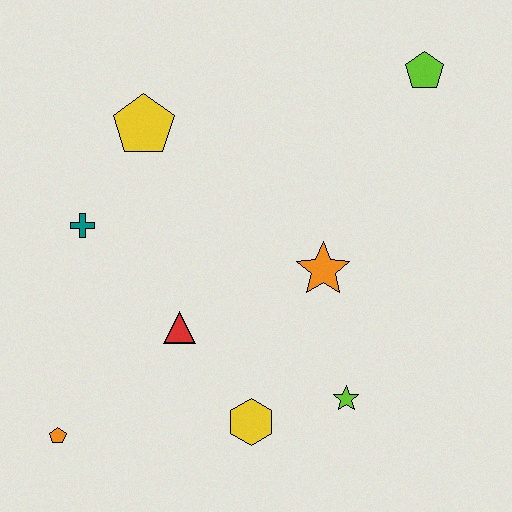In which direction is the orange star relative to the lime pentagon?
The orange star is below the lime pentagon.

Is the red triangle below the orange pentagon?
No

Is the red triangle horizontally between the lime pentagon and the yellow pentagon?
Yes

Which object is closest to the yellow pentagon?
The teal cross is closest to the yellow pentagon.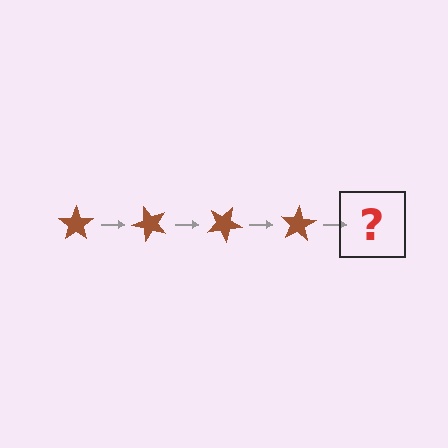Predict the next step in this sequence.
The next step is a brown star rotated 200 degrees.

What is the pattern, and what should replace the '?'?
The pattern is that the star rotates 50 degrees each step. The '?' should be a brown star rotated 200 degrees.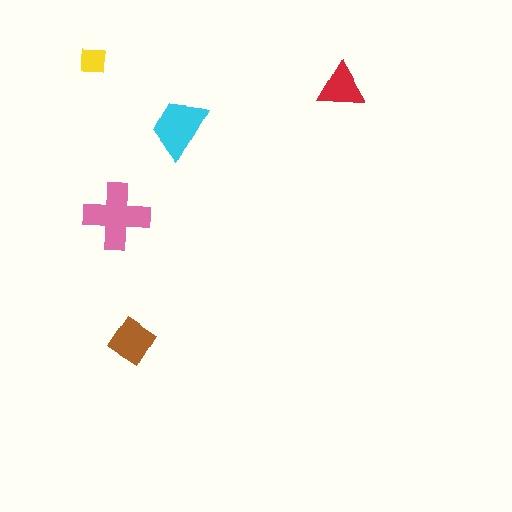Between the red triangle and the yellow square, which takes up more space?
The red triangle.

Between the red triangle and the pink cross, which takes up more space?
The pink cross.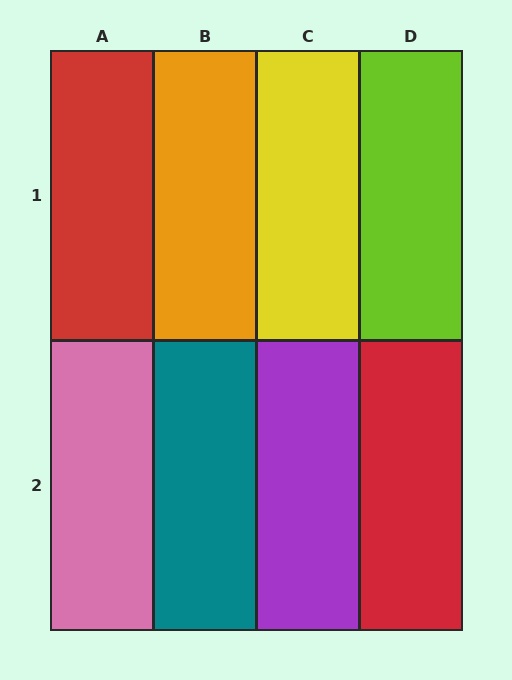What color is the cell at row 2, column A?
Pink.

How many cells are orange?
1 cell is orange.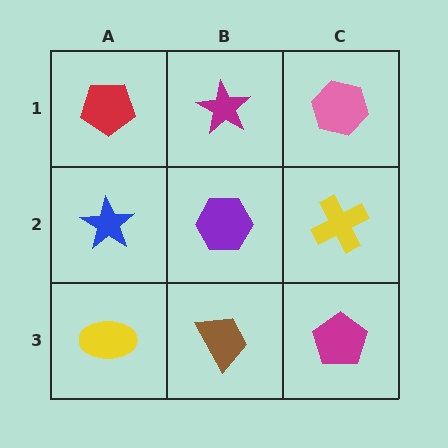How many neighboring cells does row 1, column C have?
2.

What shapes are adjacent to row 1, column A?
A blue star (row 2, column A), a magenta star (row 1, column B).